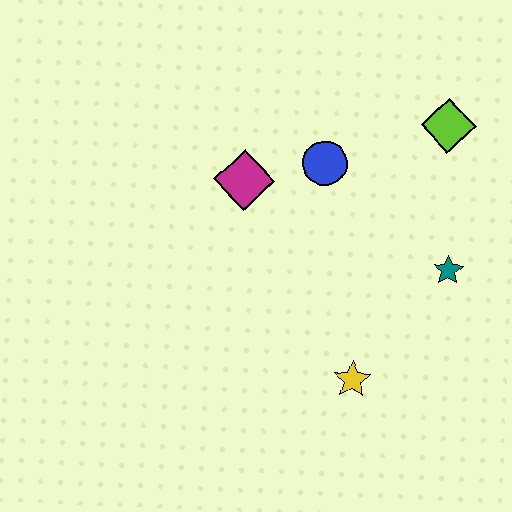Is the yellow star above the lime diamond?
No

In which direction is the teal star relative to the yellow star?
The teal star is above the yellow star.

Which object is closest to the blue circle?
The magenta diamond is closest to the blue circle.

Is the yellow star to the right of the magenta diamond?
Yes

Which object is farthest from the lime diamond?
The yellow star is farthest from the lime diamond.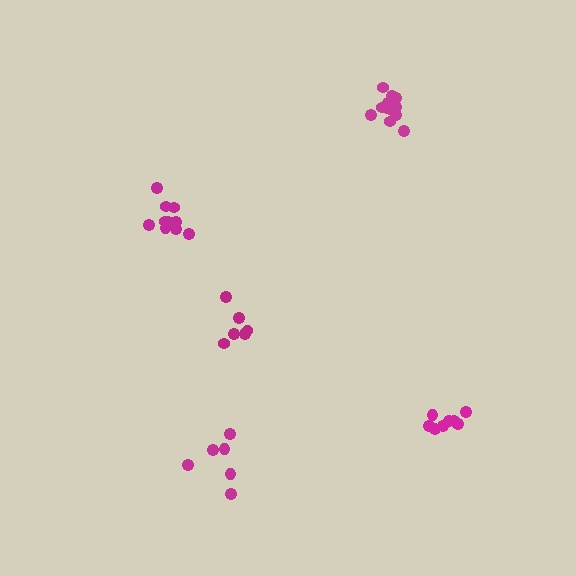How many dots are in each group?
Group 1: 8 dots, Group 2: 10 dots, Group 3: 12 dots, Group 4: 6 dots, Group 5: 6 dots (42 total).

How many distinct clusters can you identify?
There are 5 distinct clusters.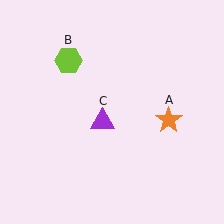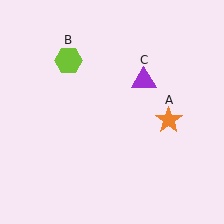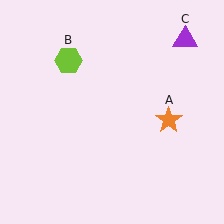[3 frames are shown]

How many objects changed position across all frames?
1 object changed position: purple triangle (object C).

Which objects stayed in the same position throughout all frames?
Orange star (object A) and lime hexagon (object B) remained stationary.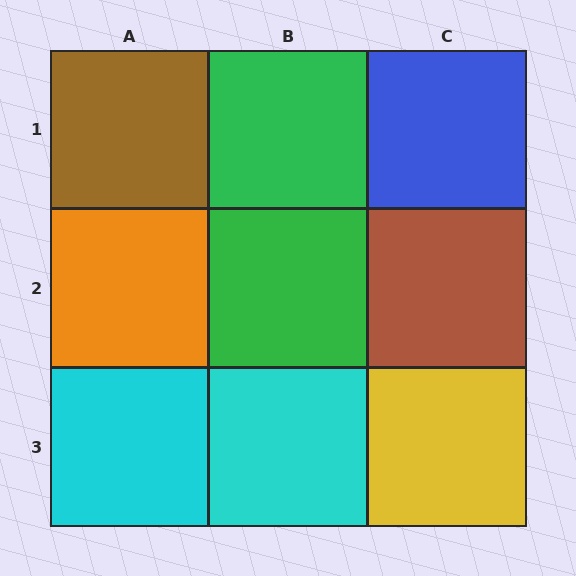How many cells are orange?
1 cell is orange.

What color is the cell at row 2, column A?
Orange.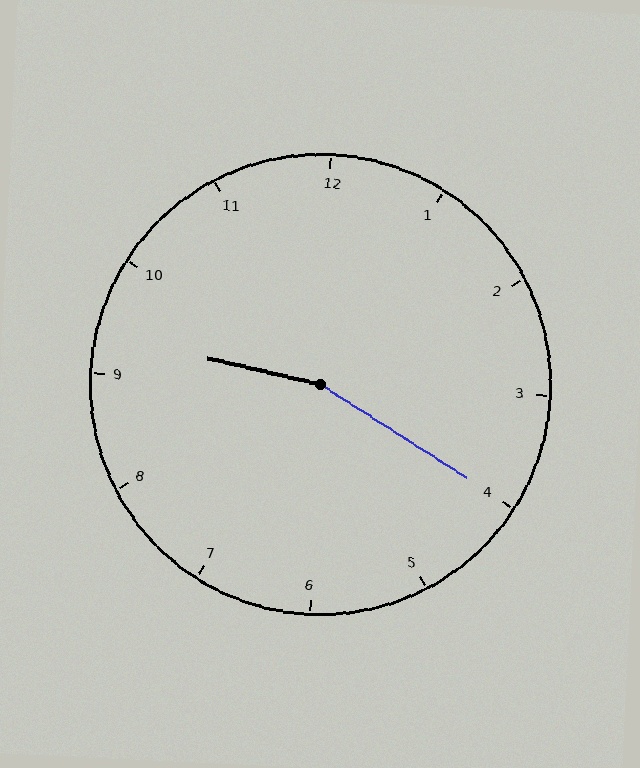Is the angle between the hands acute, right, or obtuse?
It is obtuse.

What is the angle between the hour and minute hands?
Approximately 160 degrees.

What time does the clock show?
9:20.